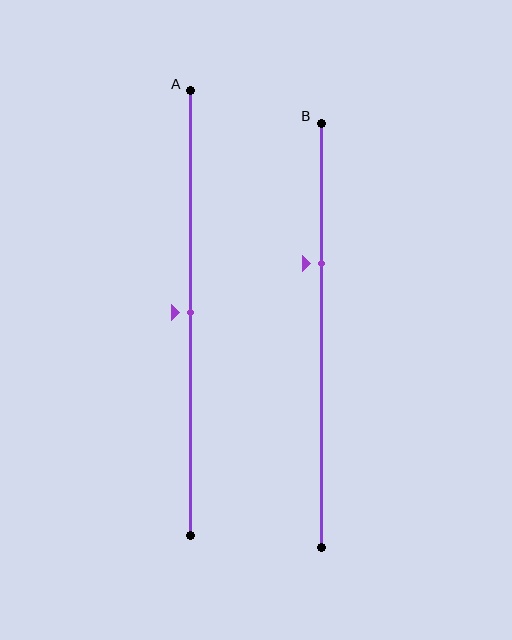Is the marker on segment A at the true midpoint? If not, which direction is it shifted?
Yes, the marker on segment A is at the true midpoint.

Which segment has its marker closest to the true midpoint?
Segment A has its marker closest to the true midpoint.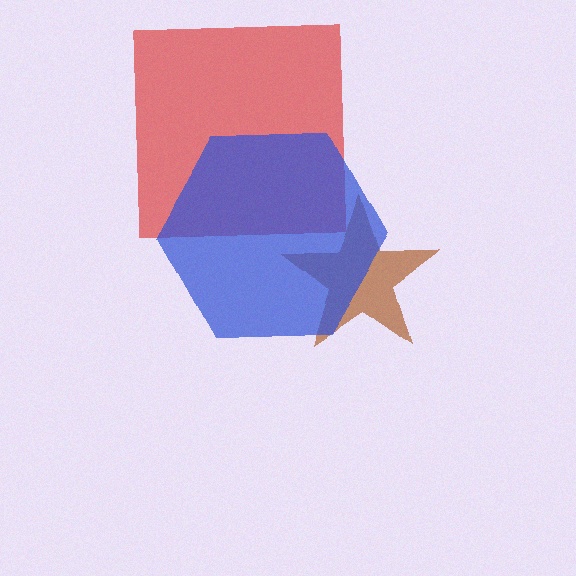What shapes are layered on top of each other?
The layered shapes are: a red square, a brown star, a blue hexagon.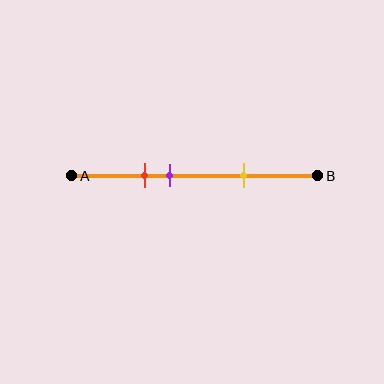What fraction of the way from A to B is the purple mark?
The purple mark is approximately 40% (0.4) of the way from A to B.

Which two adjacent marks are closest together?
The red and purple marks are the closest adjacent pair.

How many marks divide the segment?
There are 3 marks dividing the segment.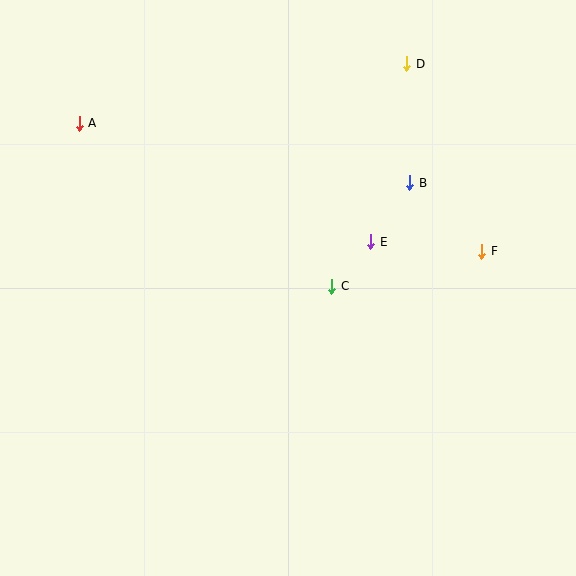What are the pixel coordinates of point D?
Point D is at (407, 64).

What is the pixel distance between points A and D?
The distance between A and D is 333 pixels.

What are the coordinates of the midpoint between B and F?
The midpoint between B and F is at (446, 217).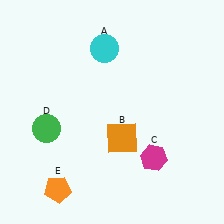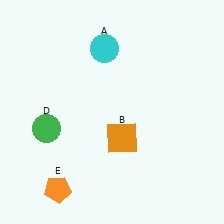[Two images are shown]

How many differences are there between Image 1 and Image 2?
There is 1 difference between the two images.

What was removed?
The magenta hexagon (C) was removed in Image 2.